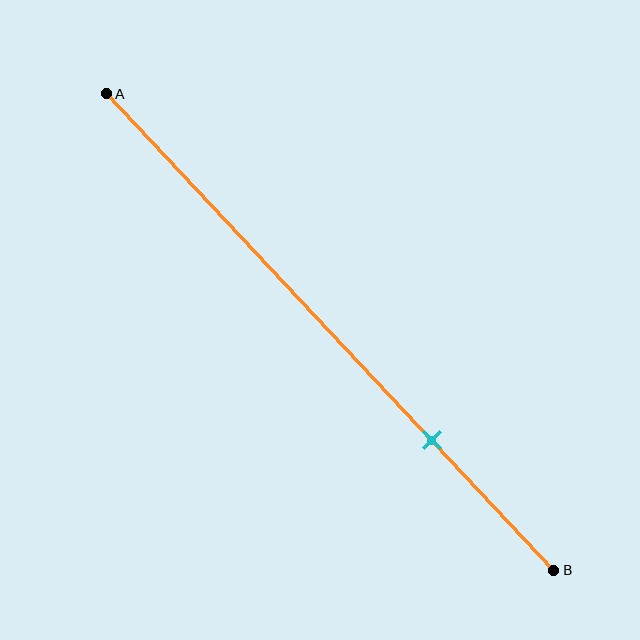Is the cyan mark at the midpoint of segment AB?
No, the mark is at about 75% from A, not at the 50% midpoint.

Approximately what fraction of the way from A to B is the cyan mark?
The cyan mark is approximately 75% of the way from A to B.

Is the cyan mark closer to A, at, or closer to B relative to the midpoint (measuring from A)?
The cyan mark is closer to point B than the midpoint of segment AB.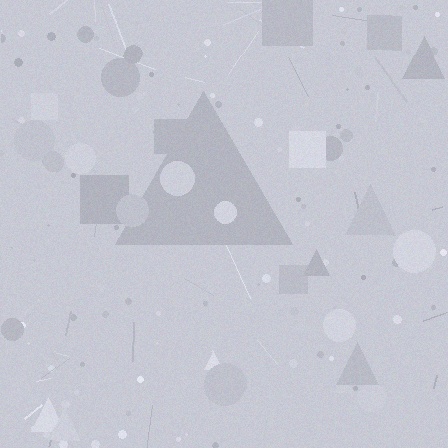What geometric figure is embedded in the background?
A triangle is embedded in the background.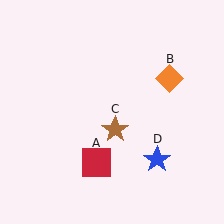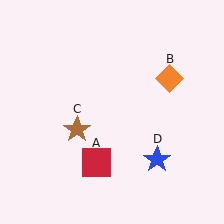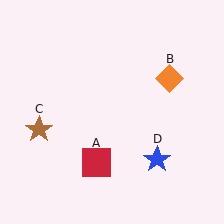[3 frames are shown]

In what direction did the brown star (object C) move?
The brown star (object C) moved left.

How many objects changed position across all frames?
1 object changed position: brown star (object C).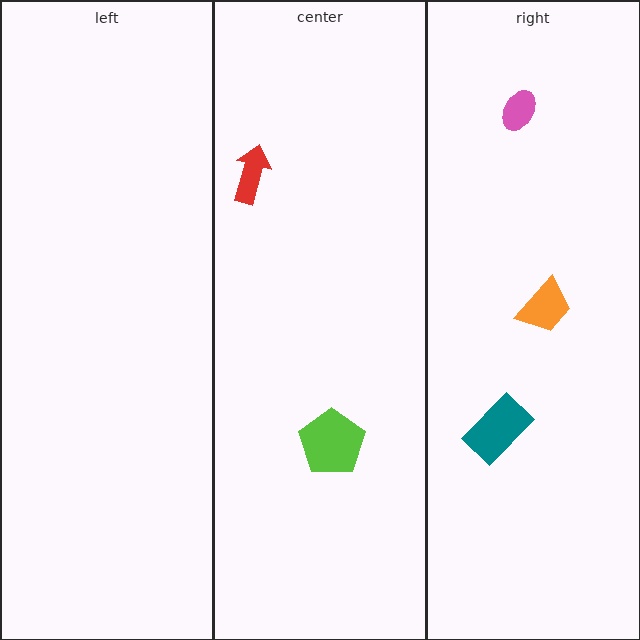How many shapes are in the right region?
3.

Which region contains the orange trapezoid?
The right region.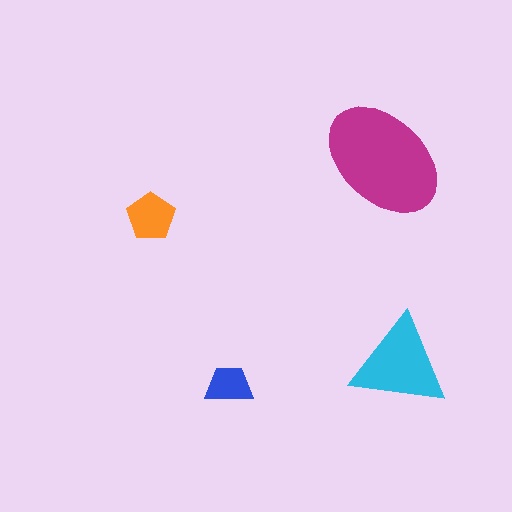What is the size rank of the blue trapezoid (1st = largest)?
4th.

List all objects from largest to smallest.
The magenta ellipse, the cyan triangle, the orange pentagon, the blue trapezoid.